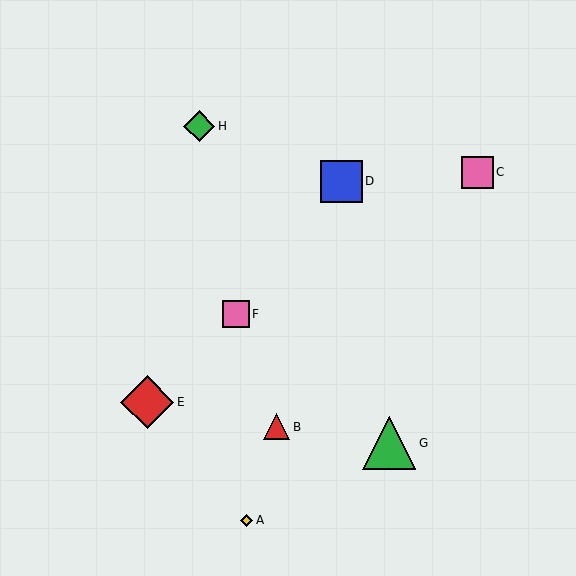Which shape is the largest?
The green triangle (labeled G) is the largest.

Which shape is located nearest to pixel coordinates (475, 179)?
The pink square (labeled C) at (478, 172) is nearest to that location.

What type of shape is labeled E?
Shape E is a red diamond.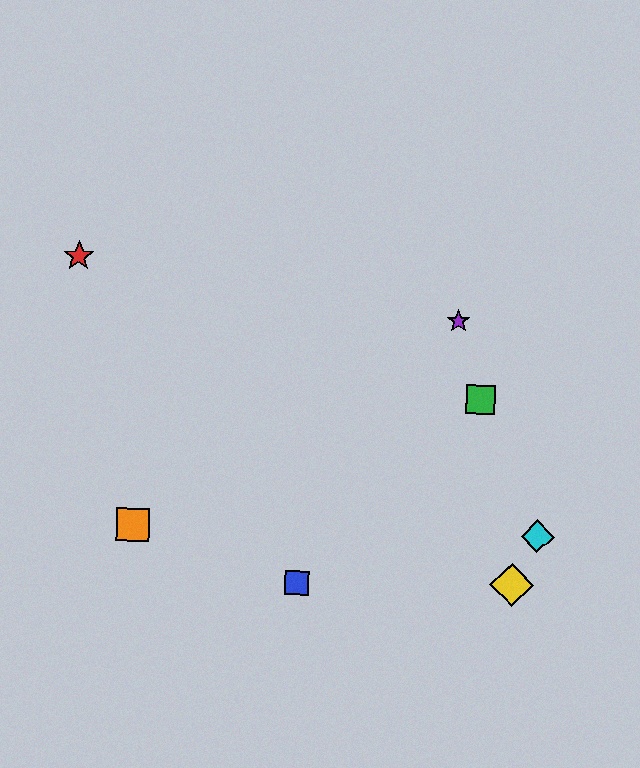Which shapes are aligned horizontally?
The orange square, the cyan diamond are aligned horizontally.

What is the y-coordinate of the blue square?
The blue square is at y≈583.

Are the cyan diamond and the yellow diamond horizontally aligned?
No, the cyan diamond is at y≈537 and the yellow diamond is at y≈585.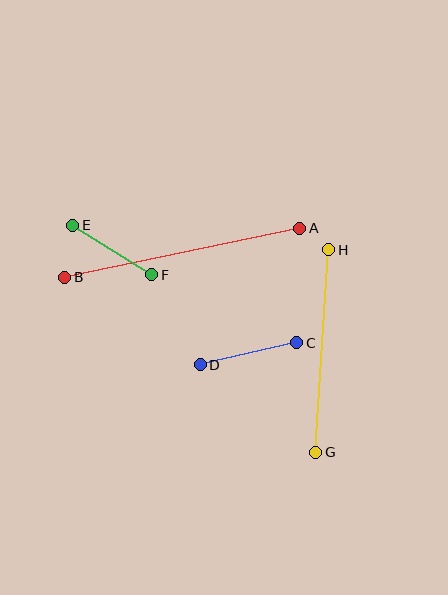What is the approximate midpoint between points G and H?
The midpoint is at approximately (322, 351) pixels.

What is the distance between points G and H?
The distance is approximately 203 pixels.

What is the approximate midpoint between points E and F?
The midpoint is at approximately (112, 250) pixels.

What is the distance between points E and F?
The distance is approximately 93 pixels.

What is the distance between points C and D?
The distance is approximately 99 pixels.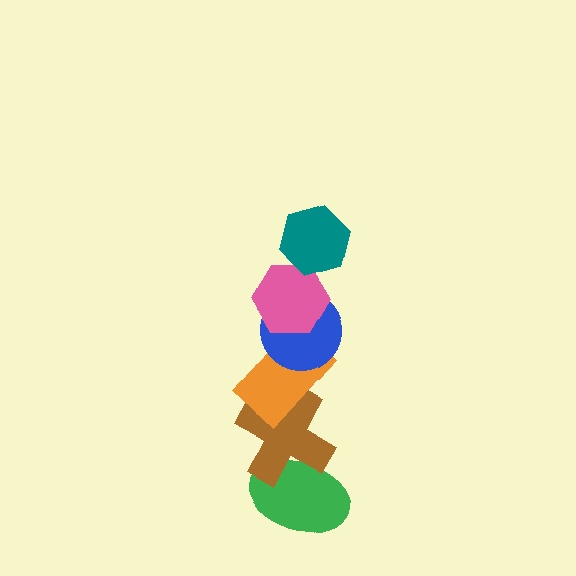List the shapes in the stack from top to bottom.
From top to bottom: the teal hexagon, the pink hexagon, the blue circle, the orange rectangle, the brown cross, the green ellipse.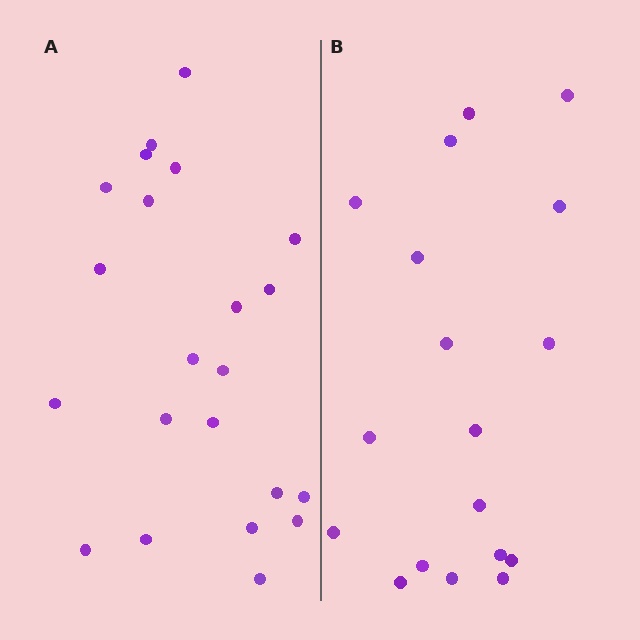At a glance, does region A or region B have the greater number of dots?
Region A (the left region) has more dots.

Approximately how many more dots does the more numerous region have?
Region A has about 4 more dots than region B.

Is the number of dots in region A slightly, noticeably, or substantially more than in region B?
Region A has only slightly more — the two regions are fairly close. The ratio is roughly 1.2 to 1.